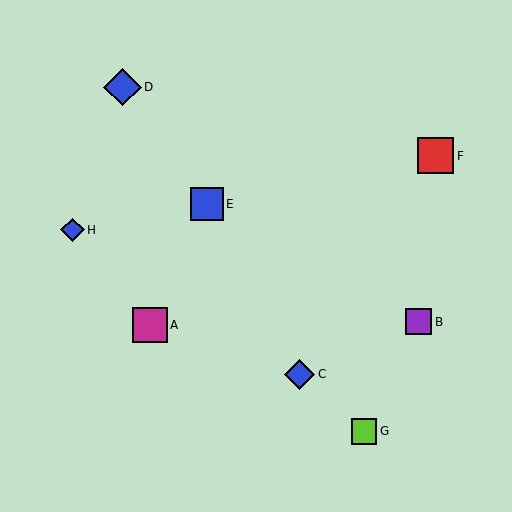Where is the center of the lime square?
The center of the lime square is at (364, 431).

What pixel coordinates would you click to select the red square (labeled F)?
Click at (436, 156) to select the red square F.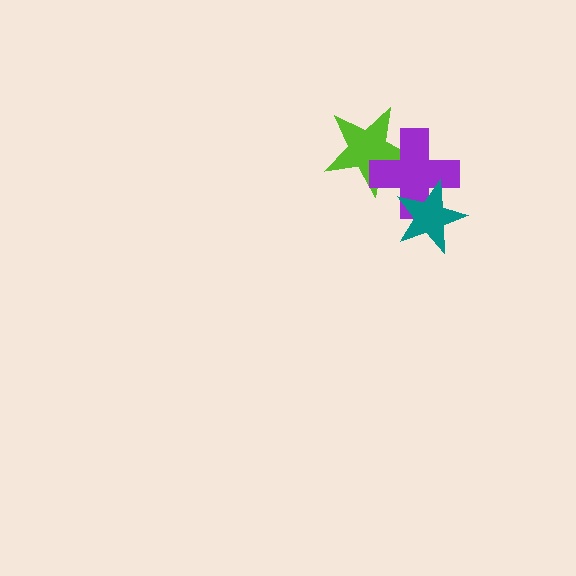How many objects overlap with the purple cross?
2 objects overlap with the purple cross.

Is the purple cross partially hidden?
Yes, it is partially covered by another shape.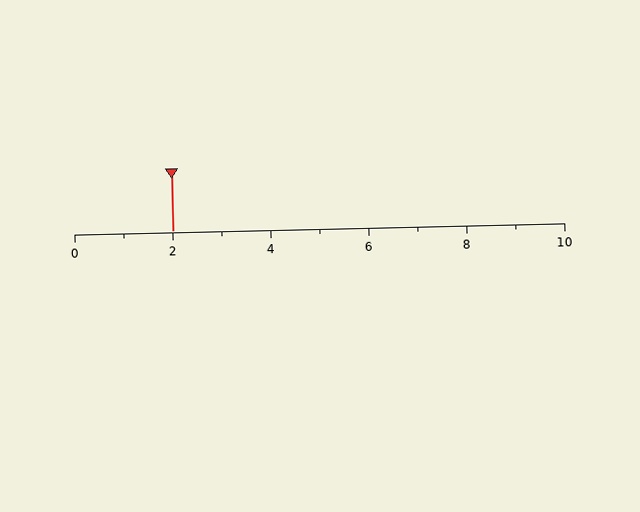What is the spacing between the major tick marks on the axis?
The major ticks are spaced 2 apart.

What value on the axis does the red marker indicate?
The marker indicates approximately 2.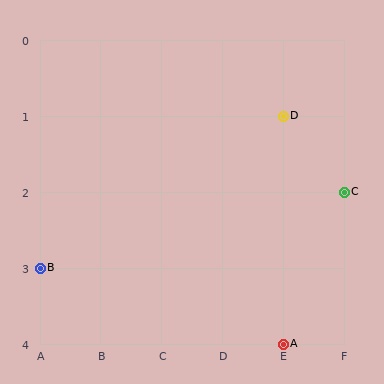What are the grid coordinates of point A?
Point A is at grid coordinates (E, 4).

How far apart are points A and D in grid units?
Points A and D are 3 rows apart.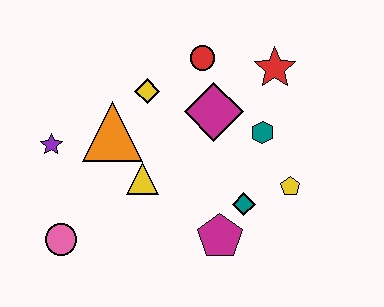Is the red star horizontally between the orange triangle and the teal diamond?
No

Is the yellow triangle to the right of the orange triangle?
Yes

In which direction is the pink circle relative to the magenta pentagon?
The pink circle is to the left of the magenta pentagon.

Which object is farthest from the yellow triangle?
The red star is farthest from the yellow triangle.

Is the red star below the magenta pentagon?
No